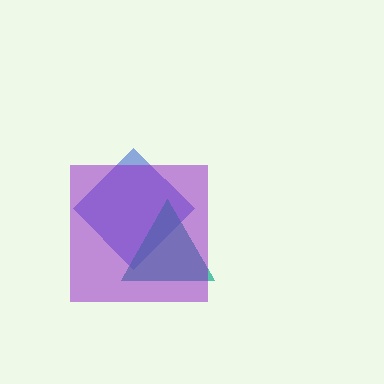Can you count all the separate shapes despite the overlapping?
Yes, there are 3 separate shapes.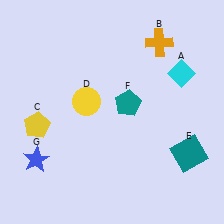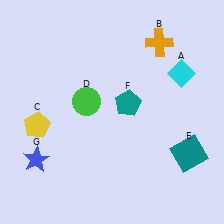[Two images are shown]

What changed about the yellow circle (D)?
In Image 1, D is yellow. In Image 2, it changed to green.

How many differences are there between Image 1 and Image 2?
There is 1 difference between the two images.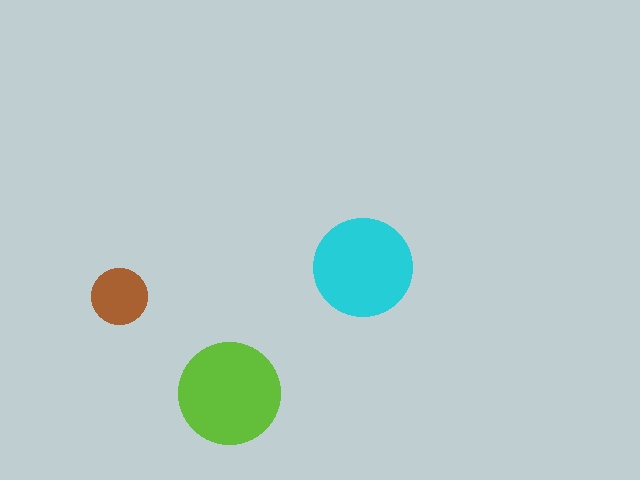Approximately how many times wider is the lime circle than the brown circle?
About 2 times wider.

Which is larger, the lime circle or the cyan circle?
The lime one.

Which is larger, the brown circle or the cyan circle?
The cyan one.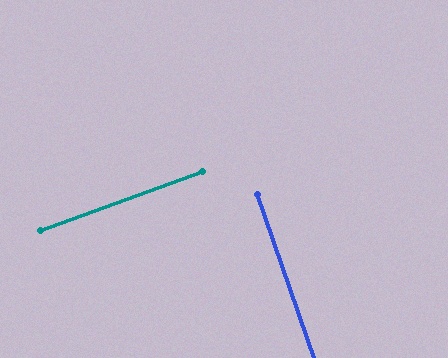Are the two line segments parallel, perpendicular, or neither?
Perpendicular — they meet at approximately 89°.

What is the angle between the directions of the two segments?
Approximately 89 degrees.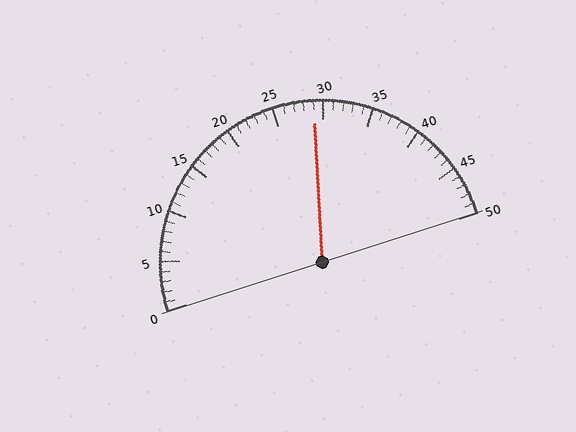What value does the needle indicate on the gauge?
The needle indicates approximately 29.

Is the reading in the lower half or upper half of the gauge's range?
The reading is in the upper half of the range (0 to 50).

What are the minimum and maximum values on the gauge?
The gauge ranges from 0 to 50.